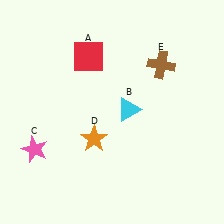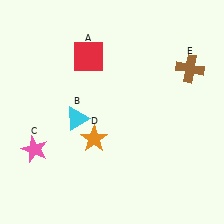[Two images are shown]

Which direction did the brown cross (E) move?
The brown cross (E) moved right.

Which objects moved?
The objects that moved are: the cyan triangle (B), the brown cross (E).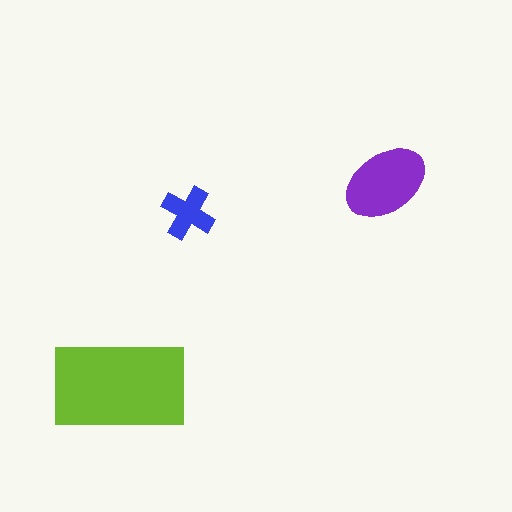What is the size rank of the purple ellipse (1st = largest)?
2nd.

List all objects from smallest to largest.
The blue cross, the purple ellipse, the lime rectangle.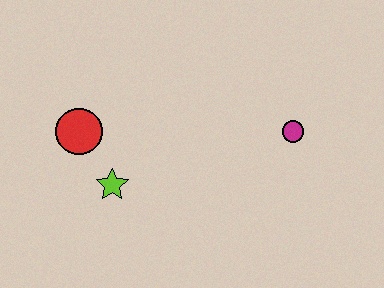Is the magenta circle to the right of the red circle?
Yes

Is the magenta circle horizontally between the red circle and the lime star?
No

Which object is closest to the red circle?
The lime star is closest to the red circle.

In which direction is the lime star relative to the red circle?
The lime star is below the red circle.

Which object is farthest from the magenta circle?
The red circle is farthest from the magenta circle.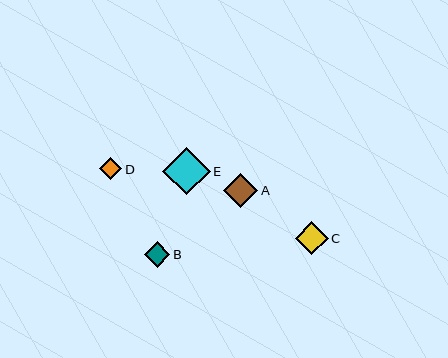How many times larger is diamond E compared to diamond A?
Diamond E is approximately 1.4 times the size of diamond A.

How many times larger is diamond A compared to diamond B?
Diamond A is approximately 1.4 times the size of diamond B.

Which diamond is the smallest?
Diamond D is the smallest with a size of approximately 22 pixels.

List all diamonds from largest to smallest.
From largest to smallest: E, A, C, B, D.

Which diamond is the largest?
Diamond E is the largest with a size of approximately 47 pixels.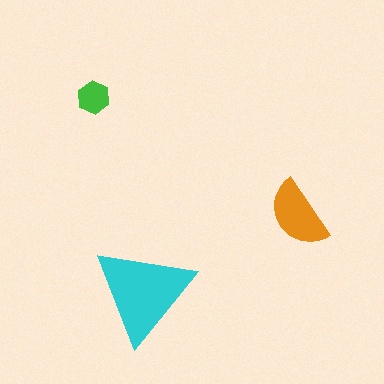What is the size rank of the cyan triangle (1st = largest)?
1st.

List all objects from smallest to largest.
The green hexagon, the orange semicircle, the cyan triangle.